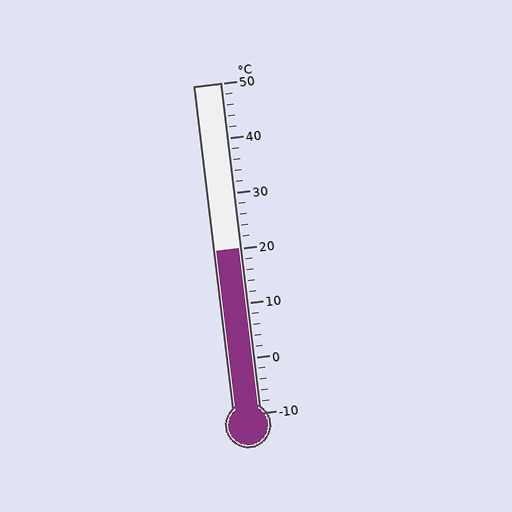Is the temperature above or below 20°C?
The temperature is at 20°C.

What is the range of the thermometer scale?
The thermometer scale ranges from -10°C to 50°C.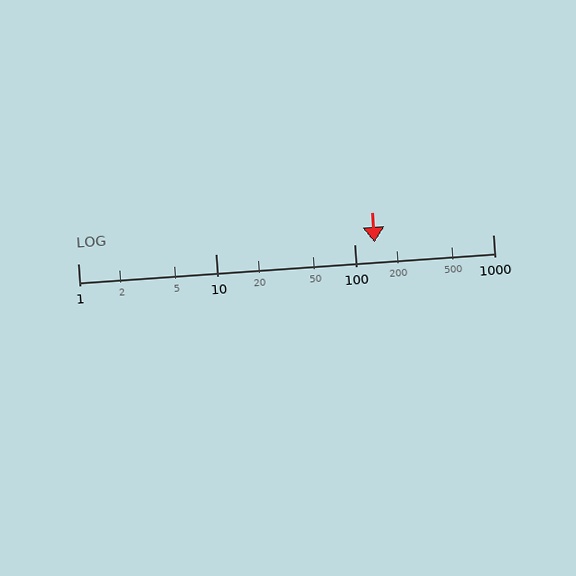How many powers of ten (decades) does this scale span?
The scale spans 3 decades, from 1 to 1000.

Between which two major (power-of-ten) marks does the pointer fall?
The pointer is between 100 and 1000.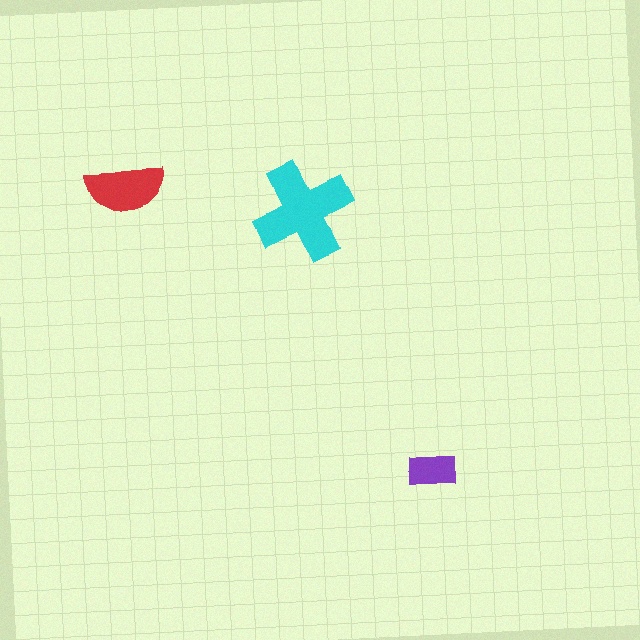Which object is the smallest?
The purple rectangle.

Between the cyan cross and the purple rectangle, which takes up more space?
The cyan cross.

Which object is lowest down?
The purple rectangle is bottommost.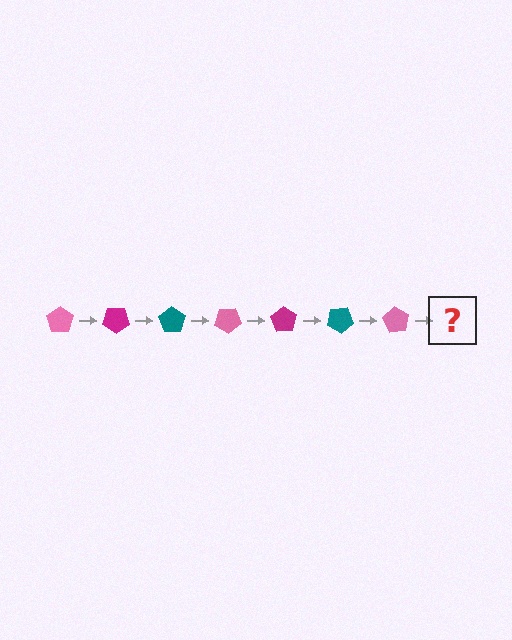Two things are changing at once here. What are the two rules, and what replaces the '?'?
The two rules are that it rotates 35 degrees each step and the color cycles through pink, magenta, and teal. The '?' should be a magenta pentagon, rotated 245 degrees from the start.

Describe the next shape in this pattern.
It should be a magenta pentagon, rotated 245 degrees from the start.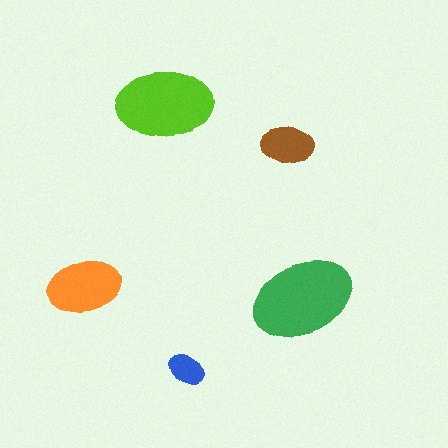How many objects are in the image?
There are 5 objects in the image.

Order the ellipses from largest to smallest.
the green one, the lime one, the orange one, the brown one, the blue one.